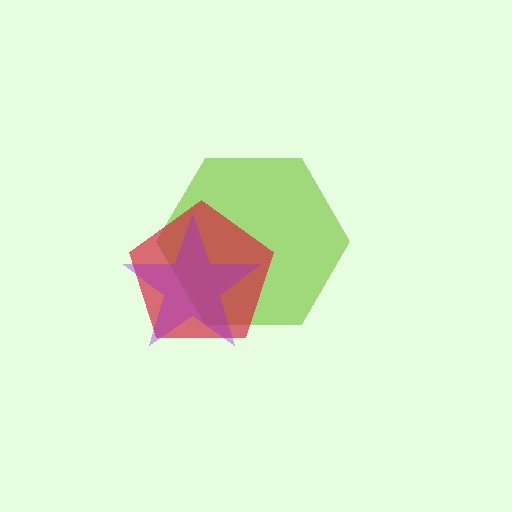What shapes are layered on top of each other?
The layered shapes are: a lime hexagon, a red pentagon, a purple star.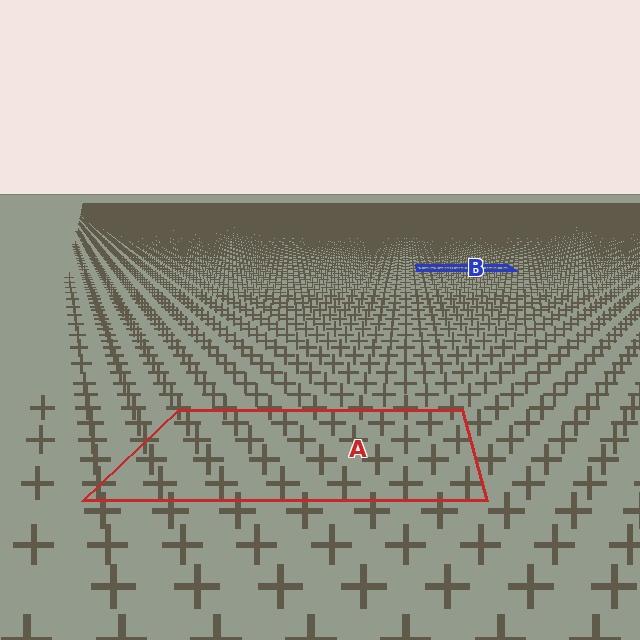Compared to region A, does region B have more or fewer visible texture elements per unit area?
Region B has more texture elements per unit area — they are packed more densely because it is farther away.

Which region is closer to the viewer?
Region A is closer. The texture elements there are larger and more spread out.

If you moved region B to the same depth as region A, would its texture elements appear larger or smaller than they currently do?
They would appear larger. At a closer depth, the same texture elements are projected at a bigger on-screen size.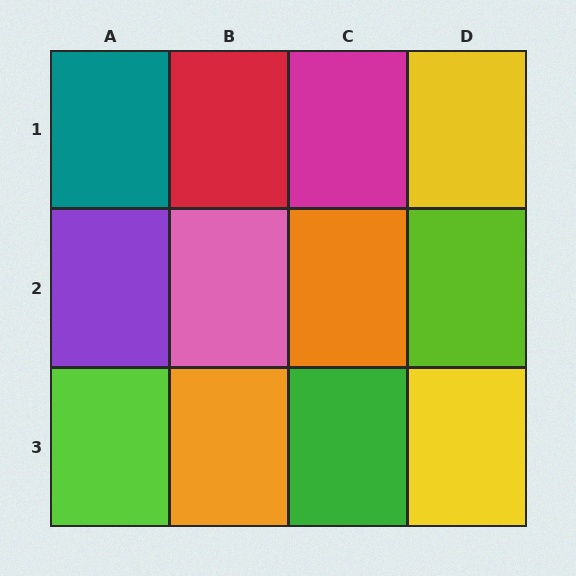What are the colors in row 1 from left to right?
Teal, red, magenta, yellow.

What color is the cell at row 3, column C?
Green.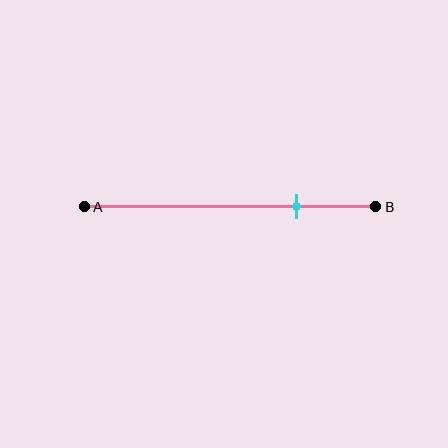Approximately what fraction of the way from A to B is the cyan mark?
The cyan mark is approximately 75% of the way from A to B.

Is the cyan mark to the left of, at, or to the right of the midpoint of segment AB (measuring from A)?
The cyan mark is to the right of the midpoint of segment AB.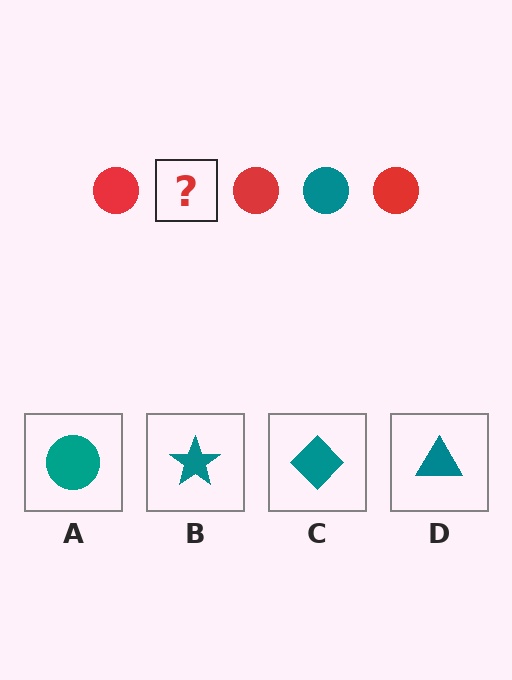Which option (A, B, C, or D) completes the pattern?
A.